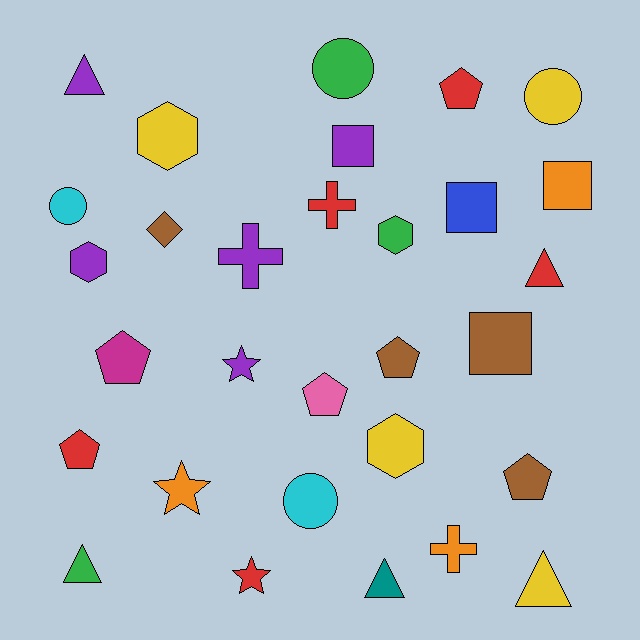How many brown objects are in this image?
There are 4 brown objects.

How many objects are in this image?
There are 30 objects.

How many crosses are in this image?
There are 3 crosses.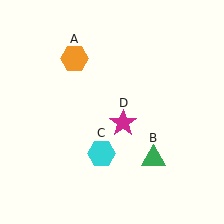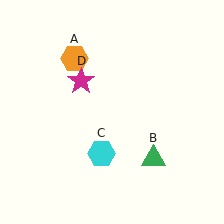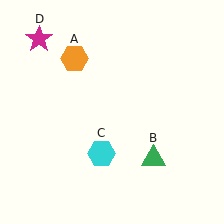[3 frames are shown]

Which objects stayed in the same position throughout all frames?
Orange hexagon (object A) and green triangle (object B) and cyan hexagon (object C) remained stationary.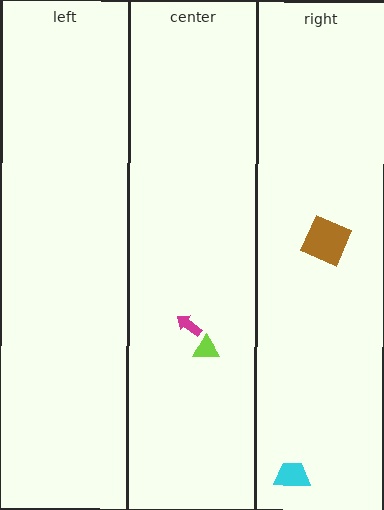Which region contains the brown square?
The right region.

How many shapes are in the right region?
2.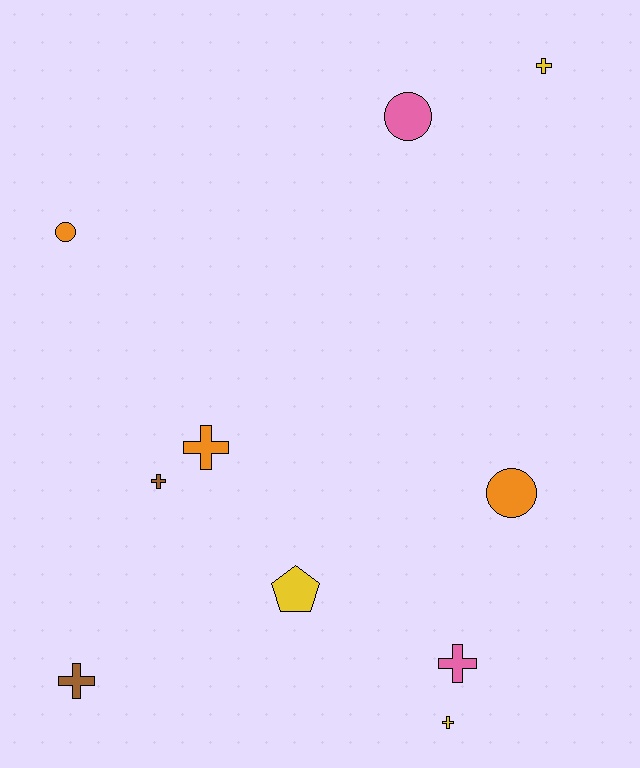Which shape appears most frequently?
Cross, with 6 objects.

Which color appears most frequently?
Orange, with 3 objects.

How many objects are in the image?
There are 10 objects.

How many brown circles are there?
There are no brown circles.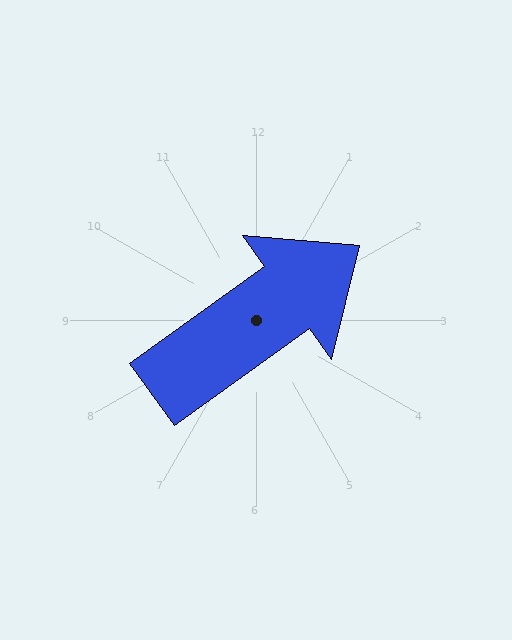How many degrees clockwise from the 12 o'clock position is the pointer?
Approximately 54 degrees.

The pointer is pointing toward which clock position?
Roughly 2 o'clock.